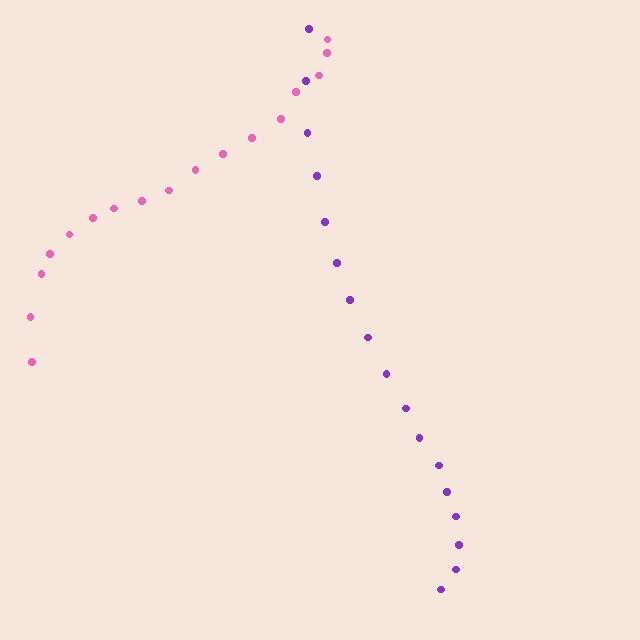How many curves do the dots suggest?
There are 2 distinct paths.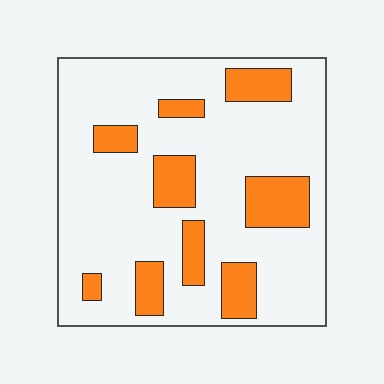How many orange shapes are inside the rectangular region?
9.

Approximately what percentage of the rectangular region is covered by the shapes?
Approximately 20%.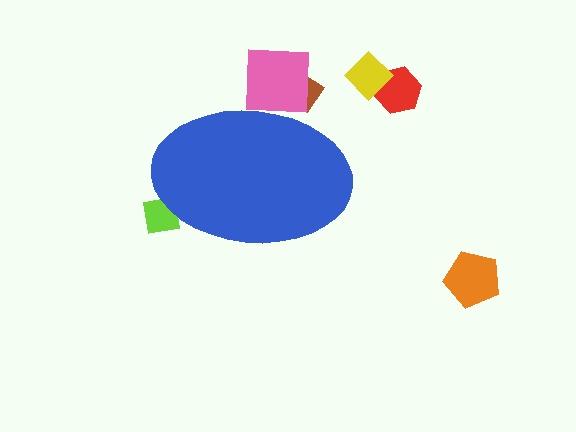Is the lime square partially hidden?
Yes, the lime square is partially hidden behind the blue ellipse.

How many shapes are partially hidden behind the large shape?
3 shapes are partially hidden.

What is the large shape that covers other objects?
A blue ellipse.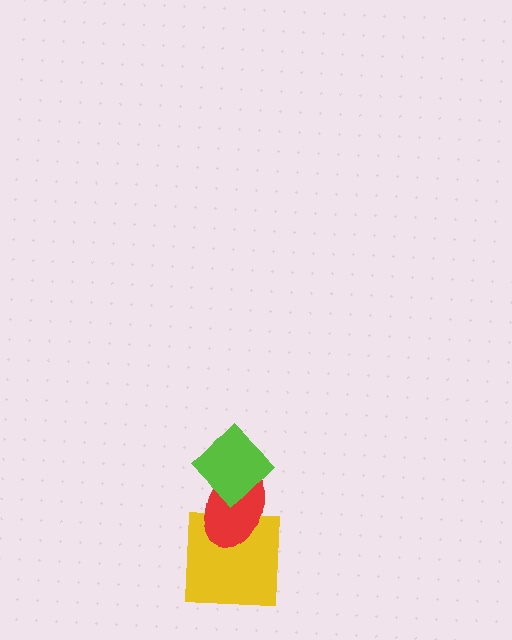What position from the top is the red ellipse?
The red ellipse is 2nd from the top.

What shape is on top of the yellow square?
The red ellipse is on top of the yellow square.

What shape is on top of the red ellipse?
The lime diamond is on top of the red ellipse.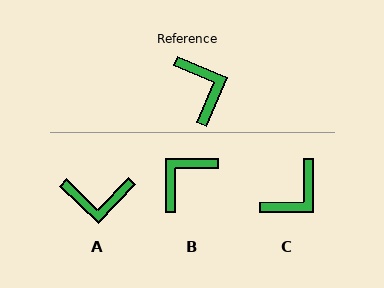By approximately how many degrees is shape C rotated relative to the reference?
Approximately 67 degrees clockwise.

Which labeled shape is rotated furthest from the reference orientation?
B, about 113 degrees away.